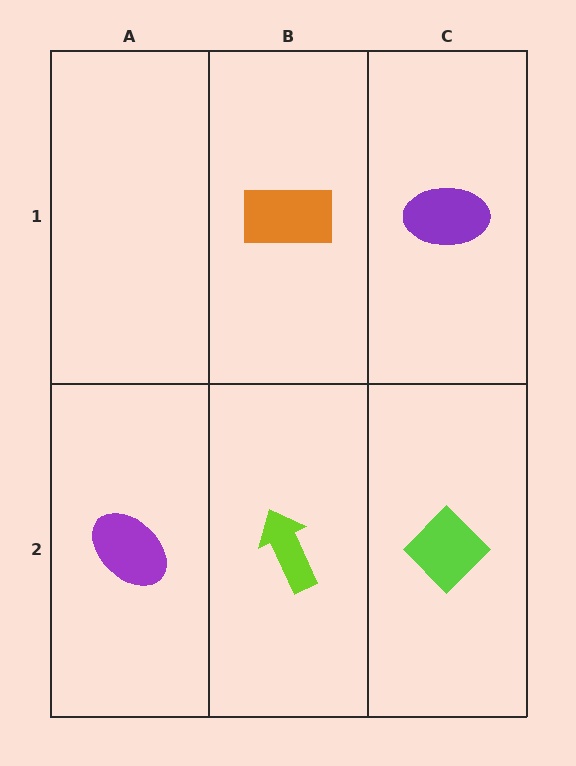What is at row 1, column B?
An orange rectangle.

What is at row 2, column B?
A lime arrow.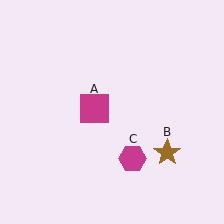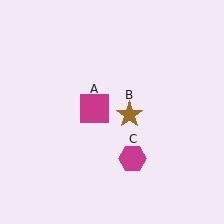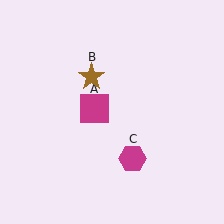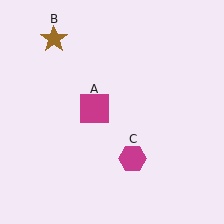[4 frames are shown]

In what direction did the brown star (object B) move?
The brown star (object B) moved up and to the left.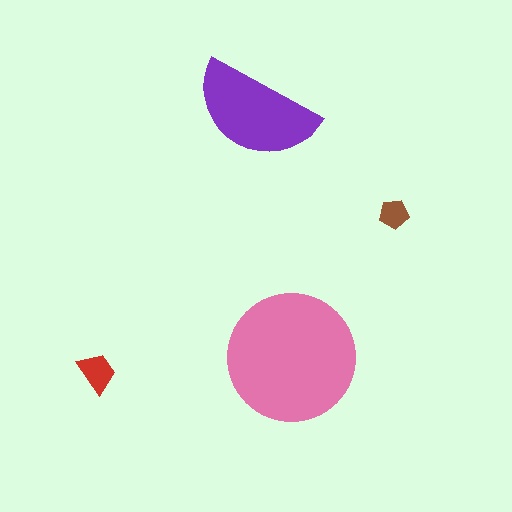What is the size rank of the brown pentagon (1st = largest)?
4th.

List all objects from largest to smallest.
The pink circle, the purple semicircle, the red trapezoid, the brown pentagon.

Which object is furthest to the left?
The red trapezoid is leftmost.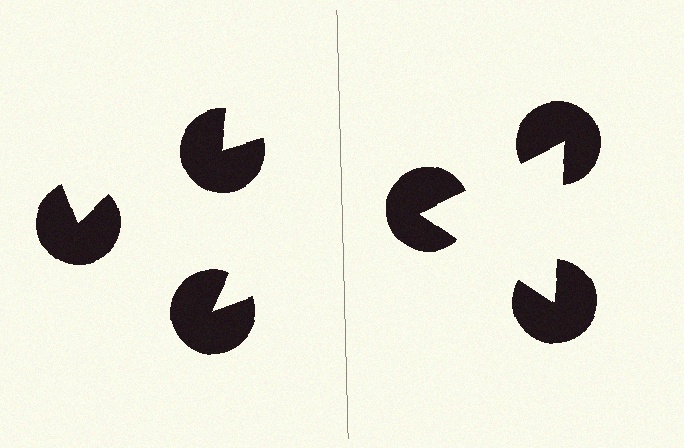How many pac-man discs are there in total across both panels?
6 — 3 on each side.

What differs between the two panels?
The pac-man discs are positioned identically on both sides; only the wedge orientations differ. On the right they align to a triangle; on the left they are misaligned.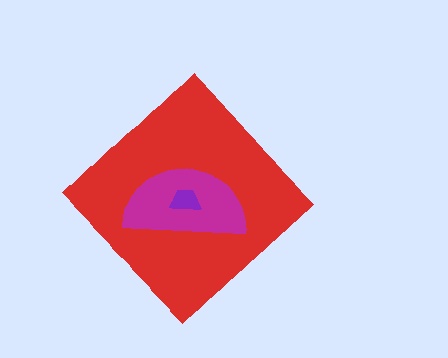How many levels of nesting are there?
3.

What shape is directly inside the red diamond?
The magenta semicircle.